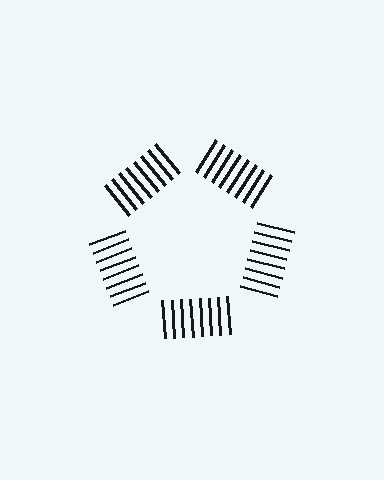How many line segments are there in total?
40 — 8 along each of the 5 edges.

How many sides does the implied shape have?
5 sides — the line-ends trace a pentagon.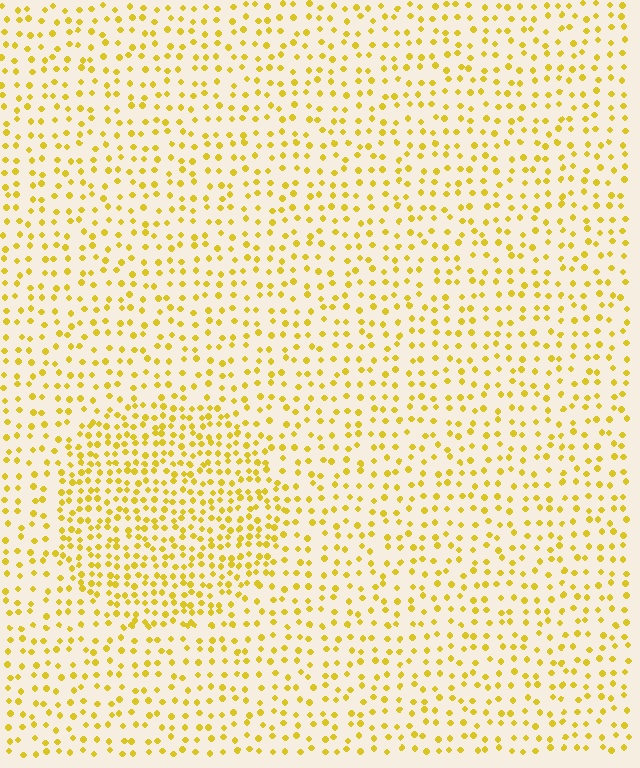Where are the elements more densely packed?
The elements are more densely packed inside the circle boundary.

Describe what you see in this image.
The image contains small yellow elements arranged at two different densities. A circle-shaped region is visible where the elements are more densely packed than the surrounding area.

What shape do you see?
I see a circle.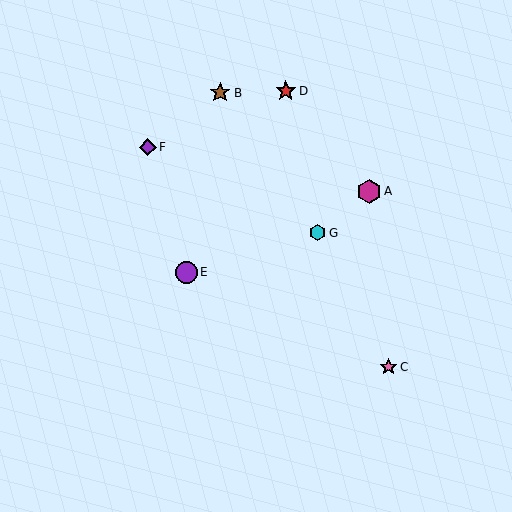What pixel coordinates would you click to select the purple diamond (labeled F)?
Click at (148, 147) to select the purple diamond F.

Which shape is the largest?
The magenta hexagon (labeled A) is the largest.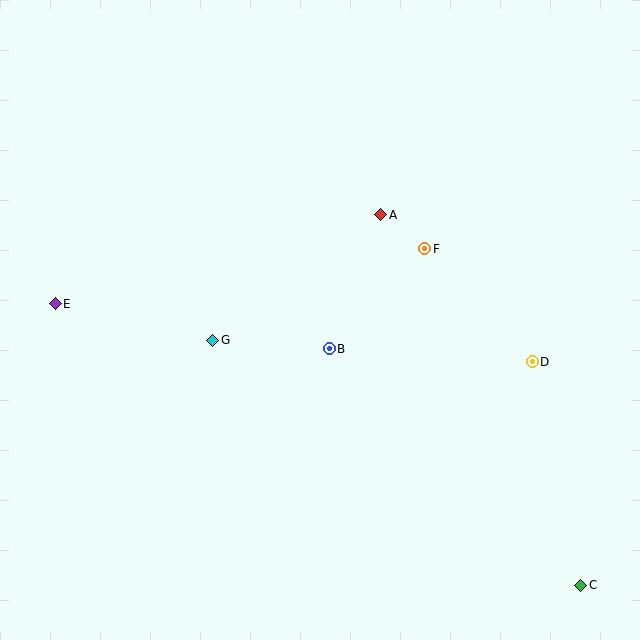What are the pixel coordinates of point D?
Point D is at (532, 362).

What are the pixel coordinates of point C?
Point C is at (581, 585).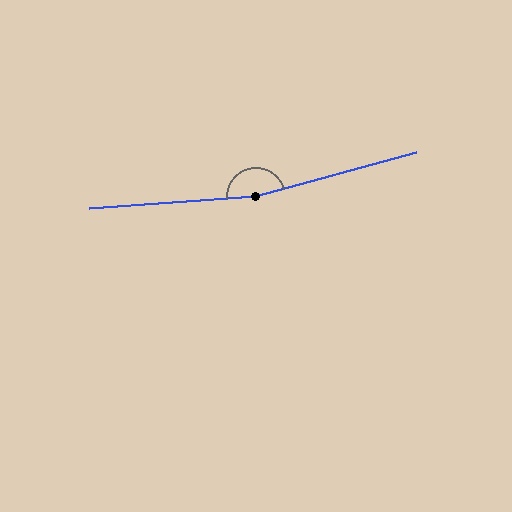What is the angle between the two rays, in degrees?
Approximately 169 degrees.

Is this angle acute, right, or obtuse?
It is obtuse.